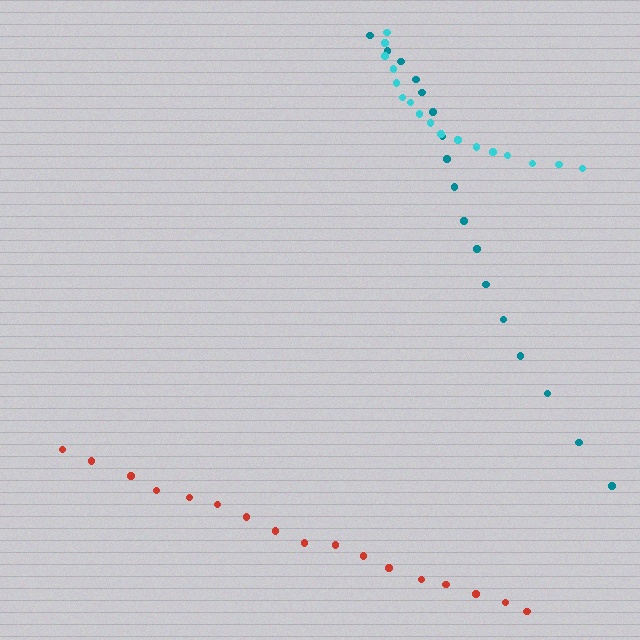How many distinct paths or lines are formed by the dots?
There are 3 distinct paths.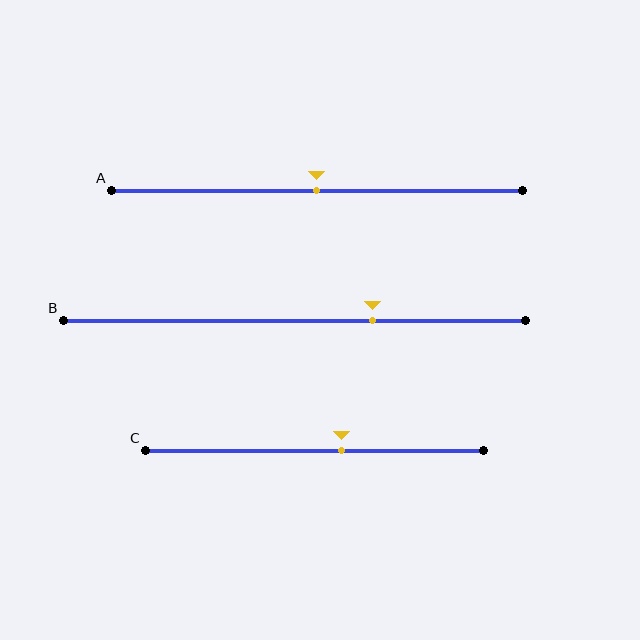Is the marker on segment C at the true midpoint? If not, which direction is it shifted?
No, the marker on segment C is shifted to the right by about 8% of the segment length.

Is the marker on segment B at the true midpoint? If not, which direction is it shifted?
No, the marker on segment B is shifted to the right by about 17% of the segment length.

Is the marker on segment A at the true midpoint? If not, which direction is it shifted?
Yes, the marker on segment A is at the true midpoint.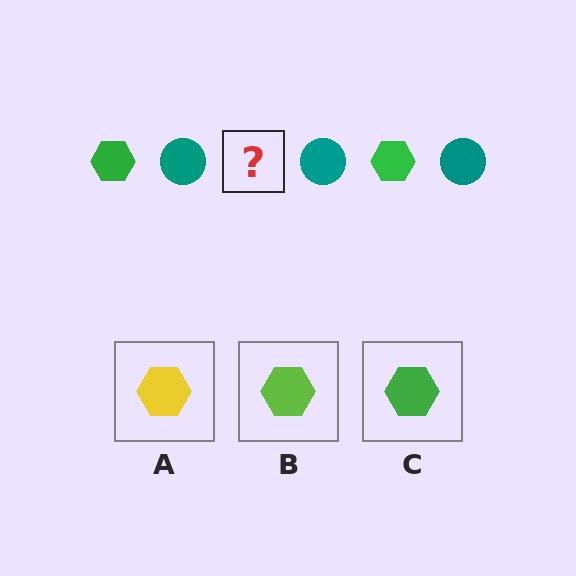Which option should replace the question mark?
Option C.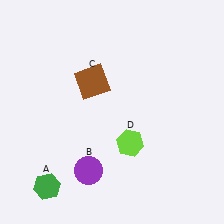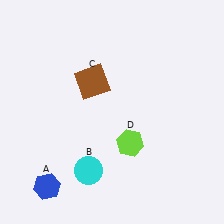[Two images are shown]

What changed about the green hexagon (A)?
In Image 1, A is green. In Image 2, it changed to blue.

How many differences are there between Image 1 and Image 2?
There are 2 differences between the two images.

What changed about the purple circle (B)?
In Image 1, B is purple. In Image 2, it changed to cyan.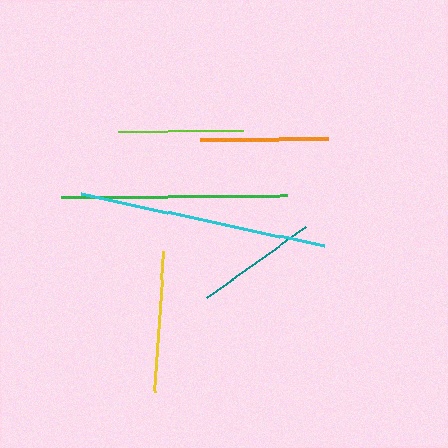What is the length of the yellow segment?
The yellow segment is approximately 142 pixels long.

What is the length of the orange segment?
The orange segment is approximately 129 pixels long.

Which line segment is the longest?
The cyan line is the longest at approximately 249 pixels.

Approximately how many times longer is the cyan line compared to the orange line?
The cyan line is approximately 1.9 times the length of the orange line.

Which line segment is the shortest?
The teal line is the shortest at approximately 122 pixels.